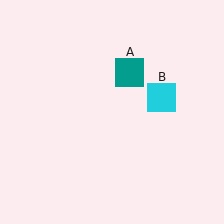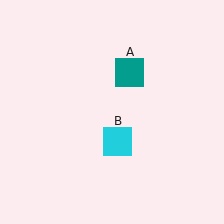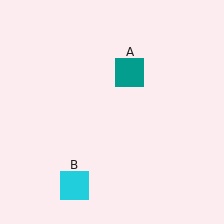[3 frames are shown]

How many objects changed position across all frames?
1 object changed position: cyan square (object B).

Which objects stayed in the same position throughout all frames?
Teal square (object A) remained stationary.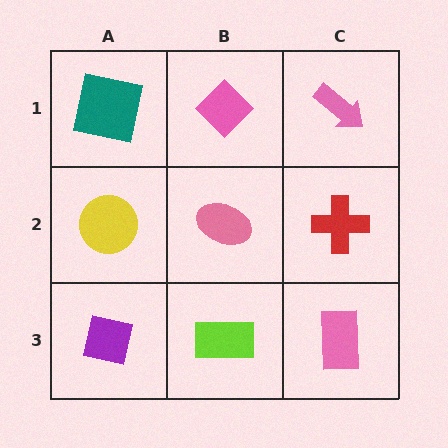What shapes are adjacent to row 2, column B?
A pink diamond (row 1, column B), a lime rectangle (row 3, column B), a yellow circle (row 2, column A), a red cross (row 2, column C).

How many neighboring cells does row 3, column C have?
2.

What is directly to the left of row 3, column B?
A purple square.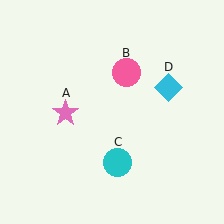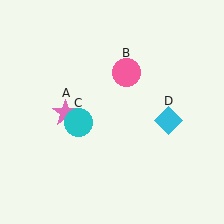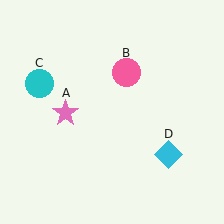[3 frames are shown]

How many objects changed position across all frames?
2 objects changed position: cyan circle (object C), cyan diamond (object D).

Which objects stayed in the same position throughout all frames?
Pink star (object A) and pink circle (object B) remained stationary.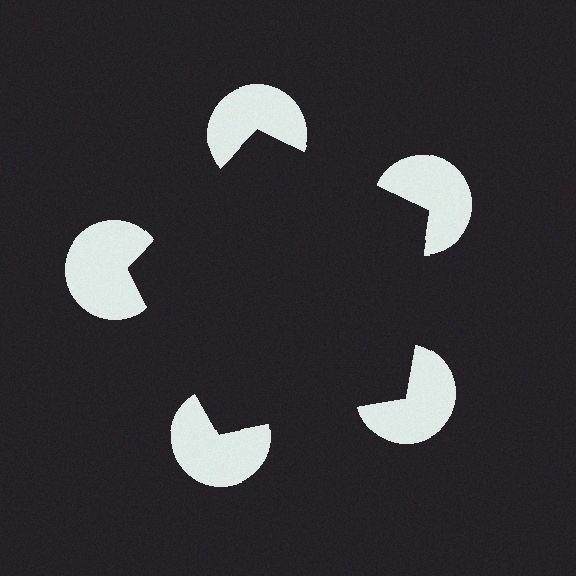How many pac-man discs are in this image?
There are 5 — one at each vertex of the illusory pentagon.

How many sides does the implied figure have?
5 sides.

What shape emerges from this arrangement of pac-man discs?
An illusory pentagon — its edges are inferred from the aligned wedge cuts in the pac-man discs, not physically drawn.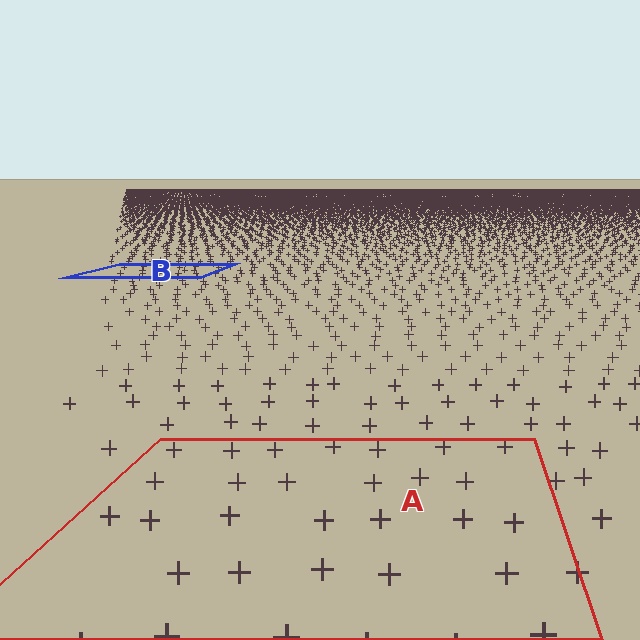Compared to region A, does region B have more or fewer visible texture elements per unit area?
Region B has more texture elements per unit area — they are packed more densely because it is farther away.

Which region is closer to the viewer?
Region A is closer. The texture elements there are larger and more spread out.